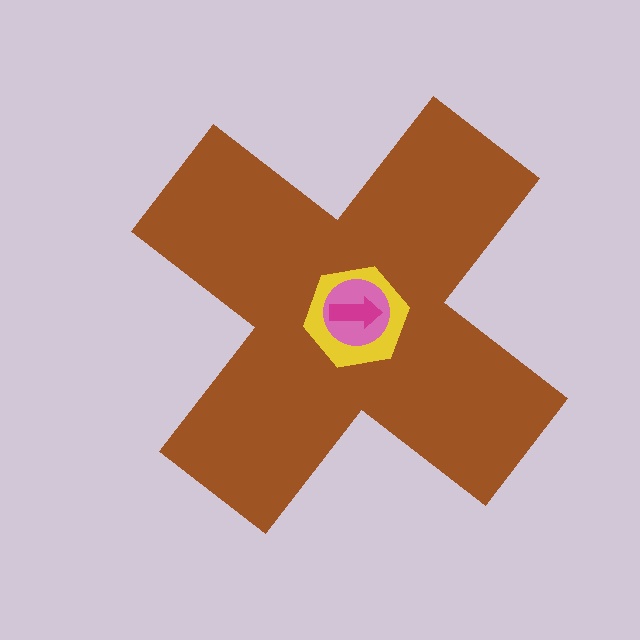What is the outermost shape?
The brown cross.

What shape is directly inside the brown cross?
The yellow hexagon.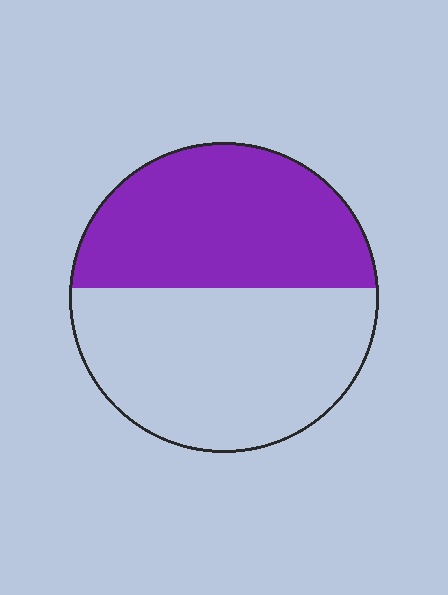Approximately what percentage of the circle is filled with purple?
Approximately 45%.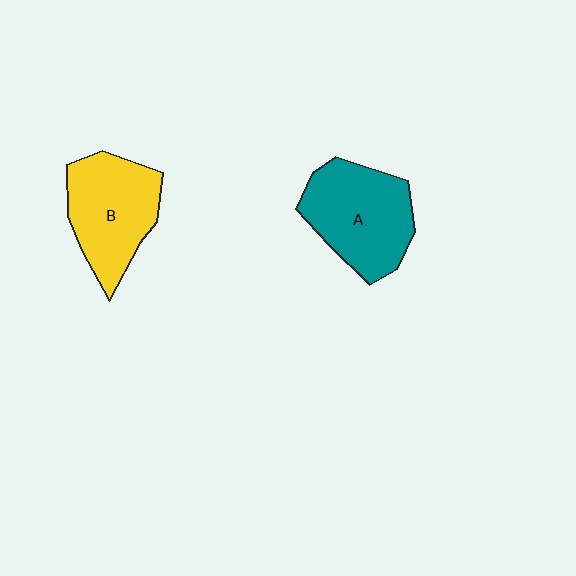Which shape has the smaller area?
Shape B (yellow).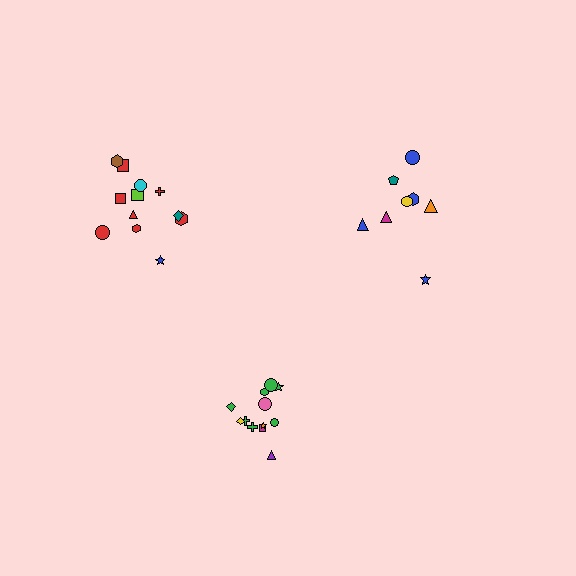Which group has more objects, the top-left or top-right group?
The top-left group.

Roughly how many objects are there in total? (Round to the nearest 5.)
Roughly 30 objects in total.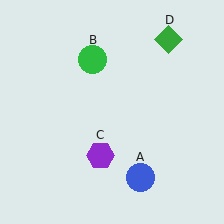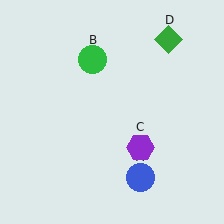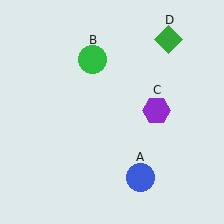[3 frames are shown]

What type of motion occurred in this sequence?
The purple hexagon (object C) rotated counterclockwise around the center of the scene.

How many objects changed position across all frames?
1 object changed position: purple hexagon (object C).